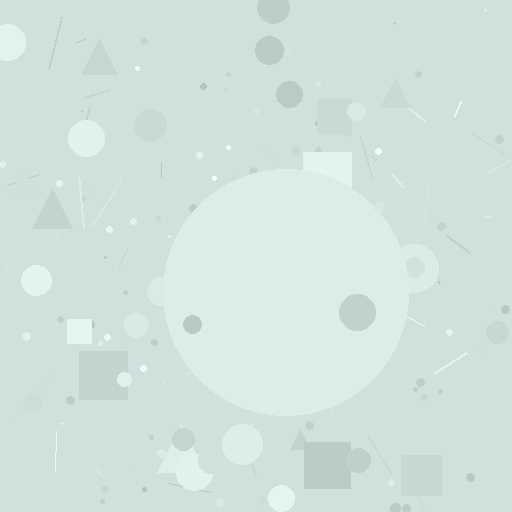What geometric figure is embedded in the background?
A circle is embedded in the background.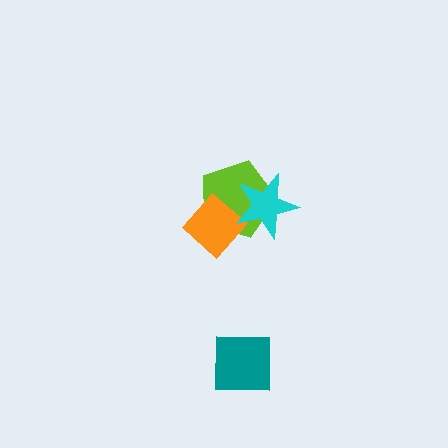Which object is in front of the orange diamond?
The cyan star is in front of the orange diamond.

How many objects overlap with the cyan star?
2 objects overlap with the cyan star.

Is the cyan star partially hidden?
No, no other shape covers it.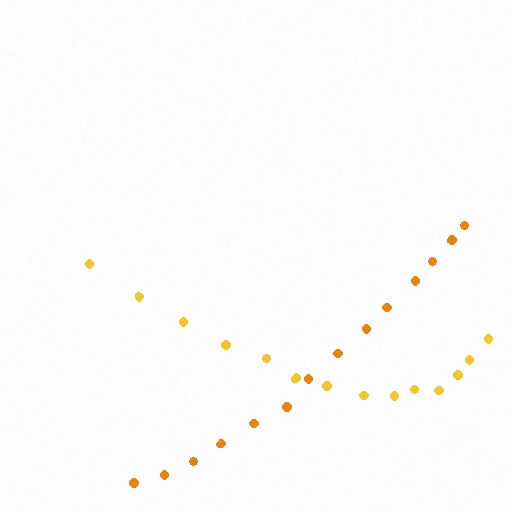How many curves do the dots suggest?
There are 2 distinct paths.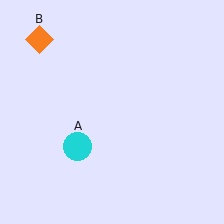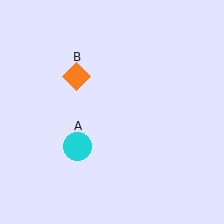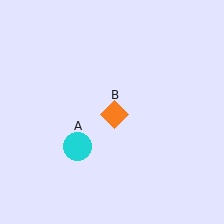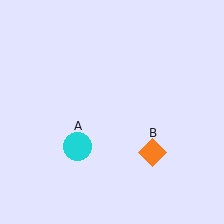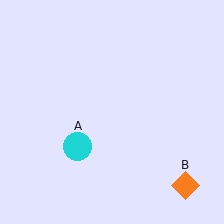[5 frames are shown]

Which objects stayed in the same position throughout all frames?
Cyan circle (object A) remained stationary.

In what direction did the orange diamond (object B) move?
The orange diamond (object B) moved down and to the right.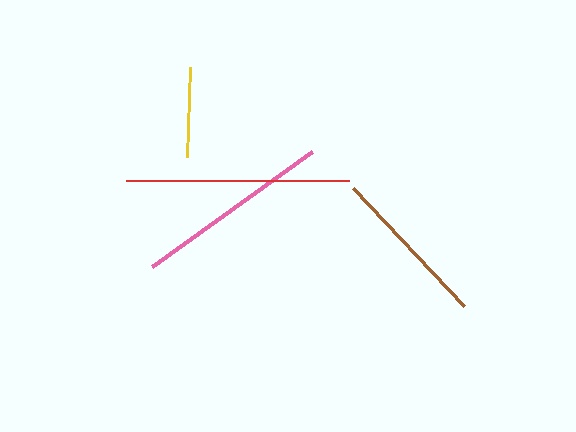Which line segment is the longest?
The red line is the longest at approximately 223 pixels.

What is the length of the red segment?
The red segment is approximately 223 pixels long.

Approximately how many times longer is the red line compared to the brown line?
The red line is approximately 1.4 times the length of the brown line.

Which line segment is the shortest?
The yellow line is the shortest at approximately 90 pixels.